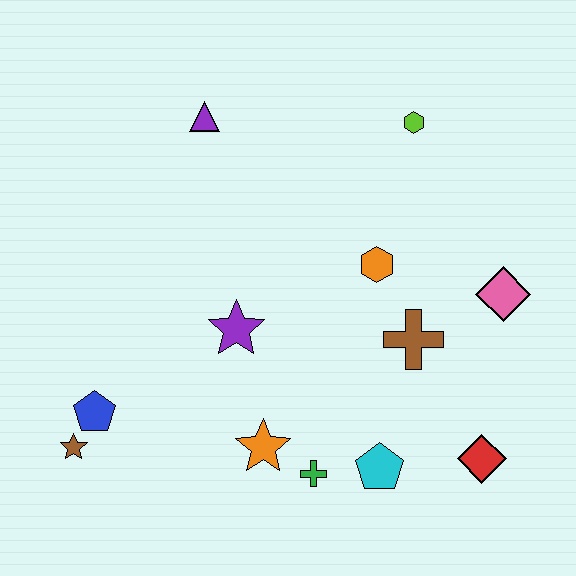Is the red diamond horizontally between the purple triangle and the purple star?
No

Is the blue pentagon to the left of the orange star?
Yes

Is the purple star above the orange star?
Yes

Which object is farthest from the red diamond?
The purple triangle is farthest from the red diamond.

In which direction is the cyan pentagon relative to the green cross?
The cyan pentagon is to the right of the green cross.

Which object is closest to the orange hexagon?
The brown cross is closest to the orange hexagon.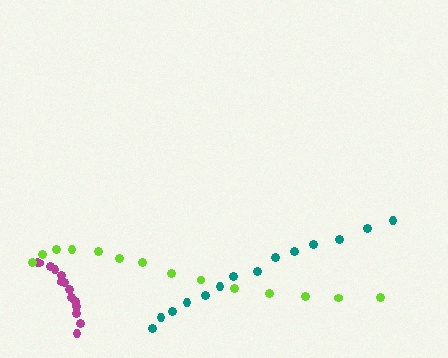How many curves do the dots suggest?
There are 3 distinct paths.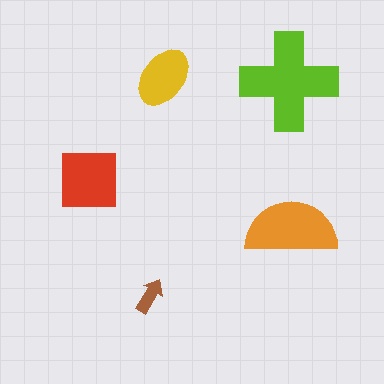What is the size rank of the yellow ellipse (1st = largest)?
4th.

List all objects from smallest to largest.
The brown arrow, the yellow ellipse, the red square, the orange semicircle, the lime cross.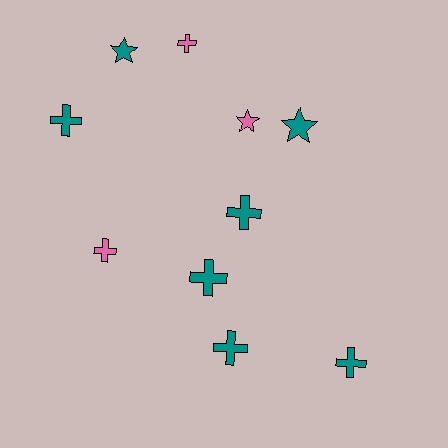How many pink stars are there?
There is 1 pink star.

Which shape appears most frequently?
Cross, with 7 objects.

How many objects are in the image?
There are 10 objects.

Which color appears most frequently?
Teal, with 7 objects.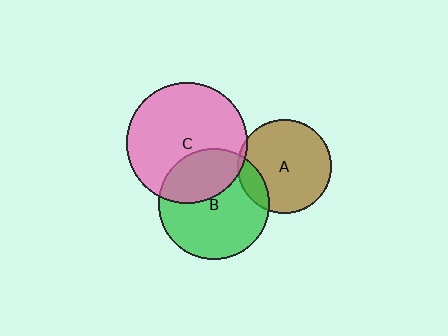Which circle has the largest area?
Circle C (pink).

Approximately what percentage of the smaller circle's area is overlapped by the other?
Approximately 35%.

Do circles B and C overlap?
Yes.